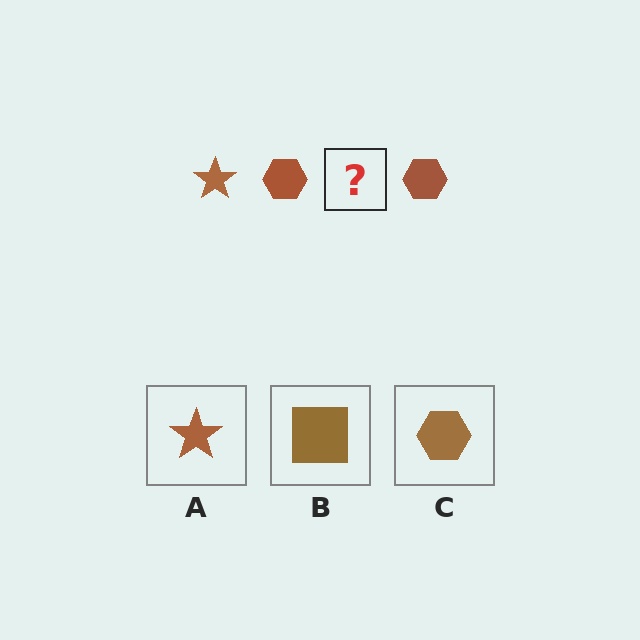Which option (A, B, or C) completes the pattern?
A.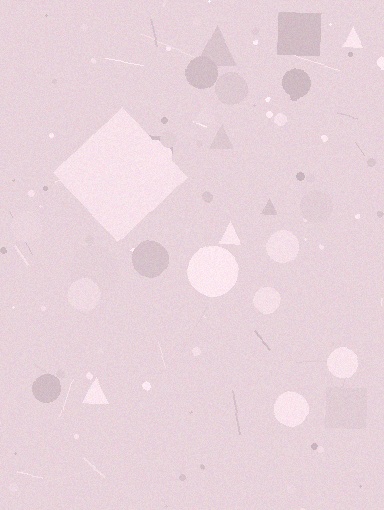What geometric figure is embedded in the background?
A diamond is embedded in the background.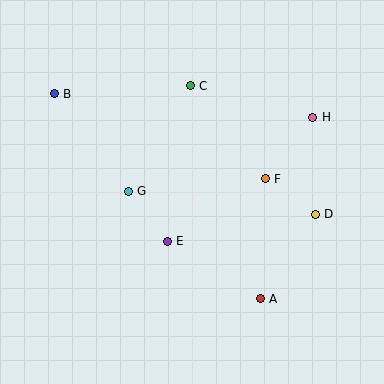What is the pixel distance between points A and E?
The distance between A and E is 109 pixels.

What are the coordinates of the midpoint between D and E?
The midpoint between D and E is at (241, 228).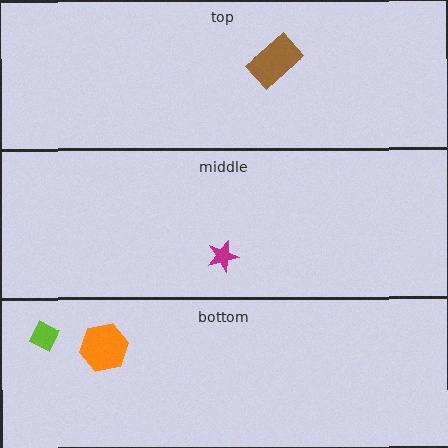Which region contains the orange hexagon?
The bottom region.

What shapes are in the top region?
The brown rectangle.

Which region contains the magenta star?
The middle region.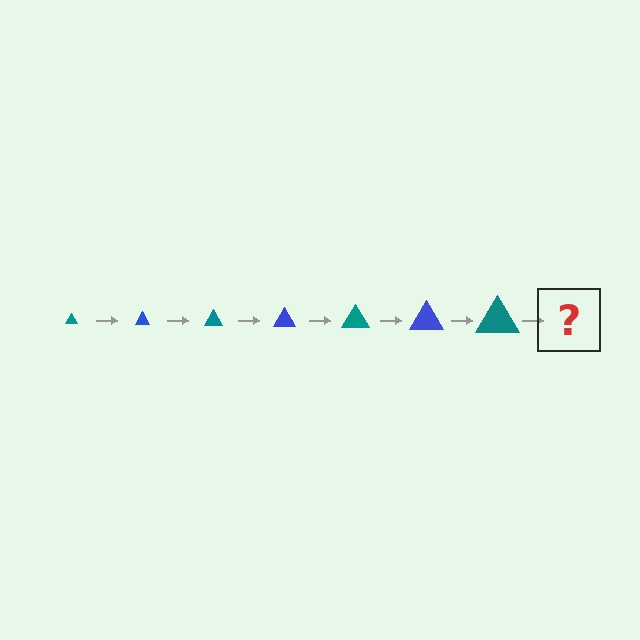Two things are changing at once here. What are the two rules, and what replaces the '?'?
The two rules are that the triangle grows larger each step and the color cycles through teal and blue. The '?' should be a blue triangle, larger than the previous one.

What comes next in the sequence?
The next element should be a blue triangle, larger than the previous one.